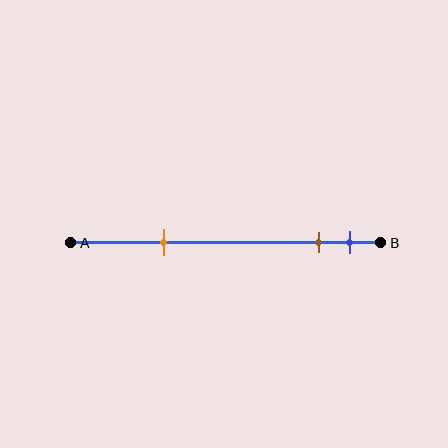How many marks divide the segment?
There are 3 marks dividing the segment.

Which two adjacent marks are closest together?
The brown and blue marks are the closest adjacent pair.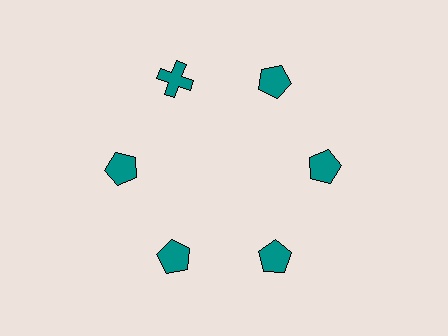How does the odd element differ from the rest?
It has a different shape: cross instead of pentagon.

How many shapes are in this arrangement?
There are 6 shapes arranged in a ring pattern.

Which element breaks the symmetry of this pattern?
The teal cross at roughly the 11 o'clock position breaks the symmetry. All other shapes are teal pentagons.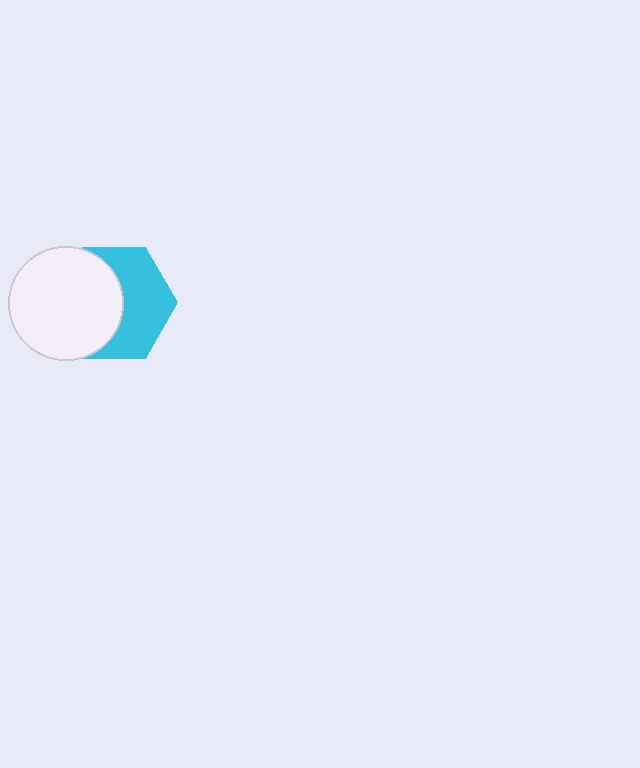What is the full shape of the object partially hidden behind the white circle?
The partially hidden object is a cyan hexagon.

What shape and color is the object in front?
The object in front is a white circle.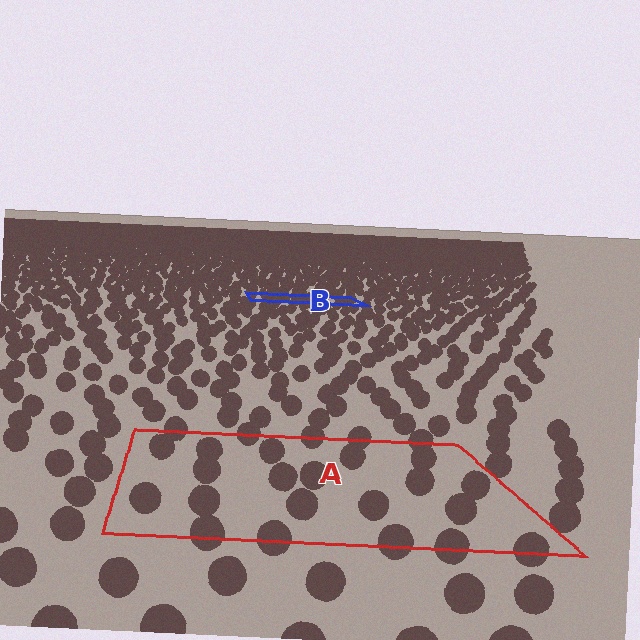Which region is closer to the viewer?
Region A is closer. The texture elements there are larger and more spread out.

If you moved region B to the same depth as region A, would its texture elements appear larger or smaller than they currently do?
They would appear larger. At a closer depth, the same texture elements are projected at a bigger on-screen size.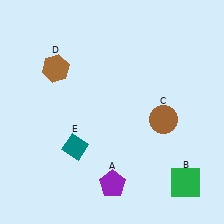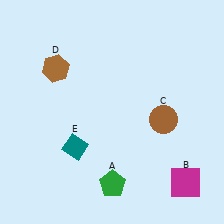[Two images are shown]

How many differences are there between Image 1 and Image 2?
There are 2 differences between the two images.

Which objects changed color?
A changed from purple to green. B changed from green to magenta.